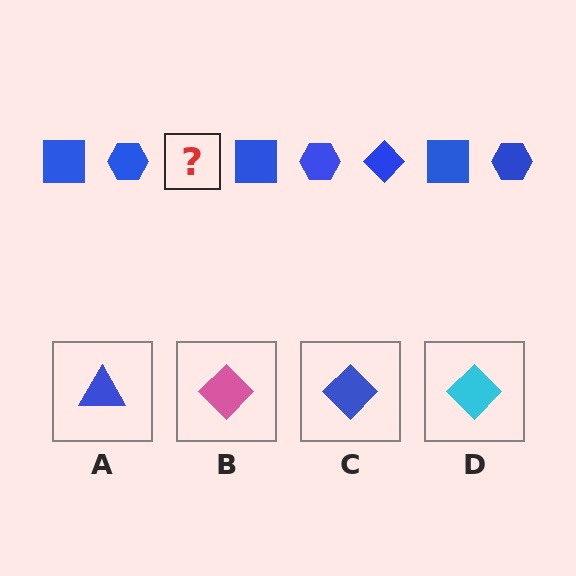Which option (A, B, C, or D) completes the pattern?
C.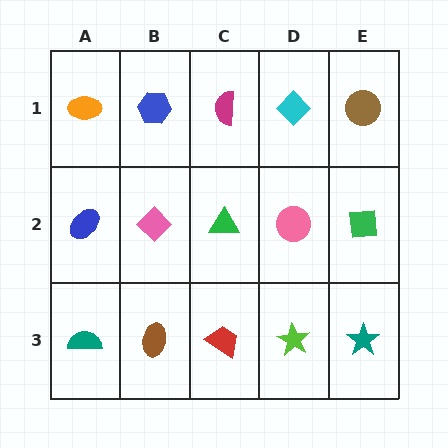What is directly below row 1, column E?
A green square.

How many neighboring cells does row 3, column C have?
3.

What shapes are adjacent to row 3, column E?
A green square (row 2, column E), a lime star (row 3, column D).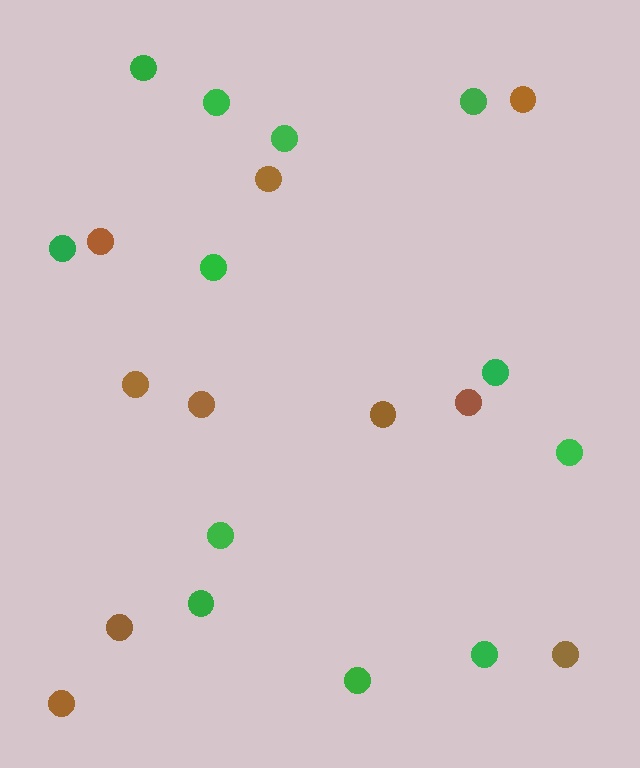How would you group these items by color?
There are 2 groups: one group of brown circles (10) and one group of green circles (12).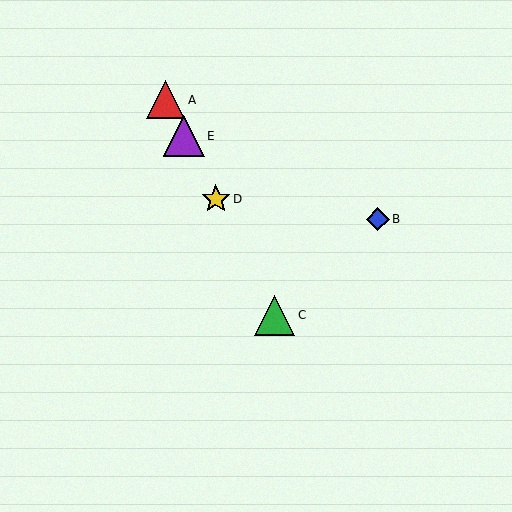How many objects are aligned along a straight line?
4 objects (A, C, D, E) are aligned along a straight line.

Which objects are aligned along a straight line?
Objects A, C, D, E are aligned along a straight line.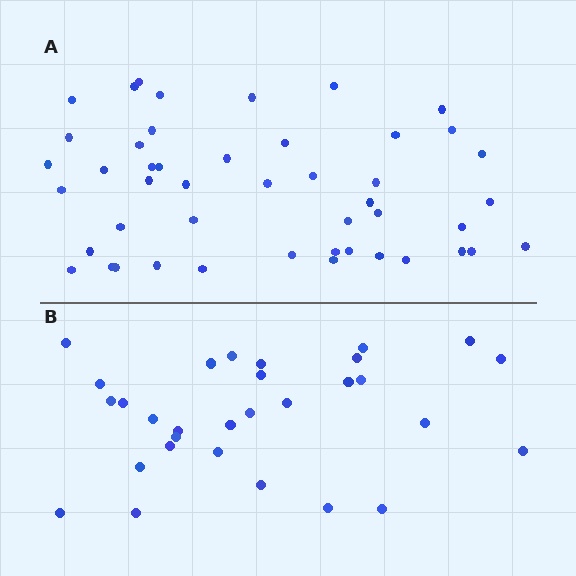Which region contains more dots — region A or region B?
Region A (the top region) has more dots.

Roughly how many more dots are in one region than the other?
Region A has approximately 15 more dots than region B.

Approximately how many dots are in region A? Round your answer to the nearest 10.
About 50 dots. (The exact count is 47, which rounds to 50.)